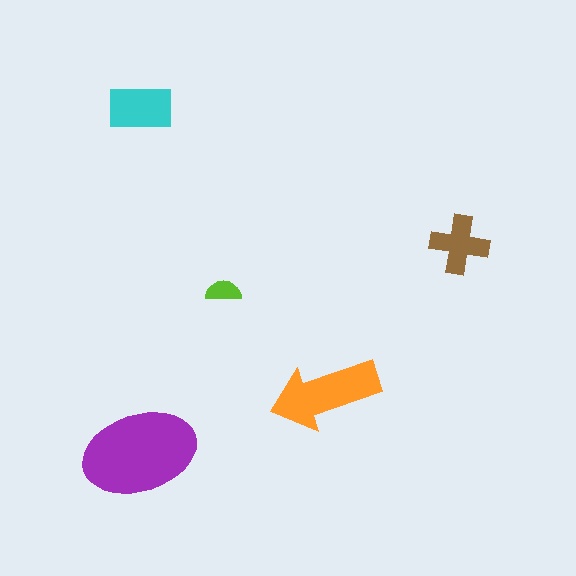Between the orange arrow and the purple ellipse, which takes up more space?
The purple ellipse.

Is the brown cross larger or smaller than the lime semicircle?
Larger.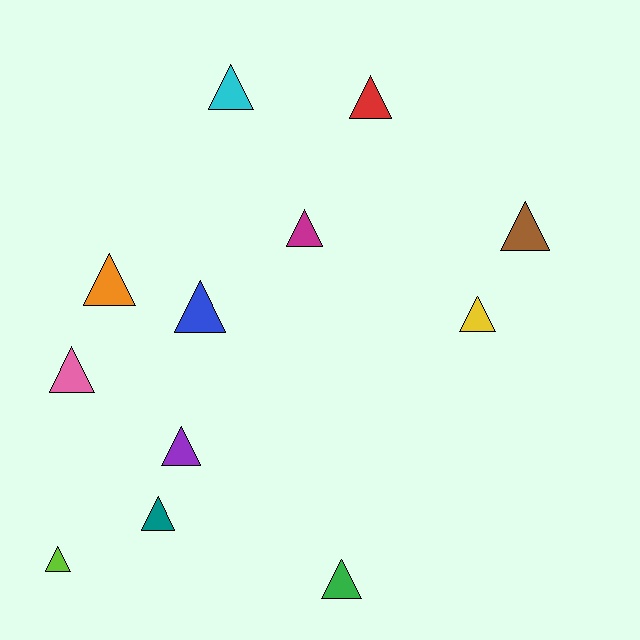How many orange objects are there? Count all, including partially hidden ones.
There is 1 orange object.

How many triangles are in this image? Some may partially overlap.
There are 12 triangles.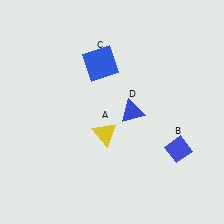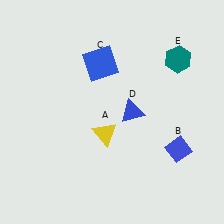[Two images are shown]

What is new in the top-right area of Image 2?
A teal hexagon (E) was added in the top-right area of Image 2.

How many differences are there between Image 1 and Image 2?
There is 1 difference between the two images.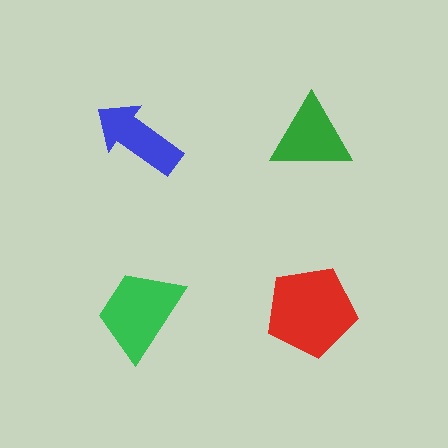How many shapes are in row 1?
2 shapes.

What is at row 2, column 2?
A red pentagon.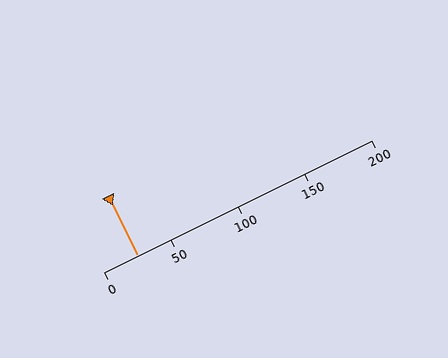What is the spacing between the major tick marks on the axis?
The major ticks are spaced 50 apart.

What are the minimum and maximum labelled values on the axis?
The axis runs from 0 to 200.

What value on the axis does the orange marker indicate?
The marker indicates approximately 25.